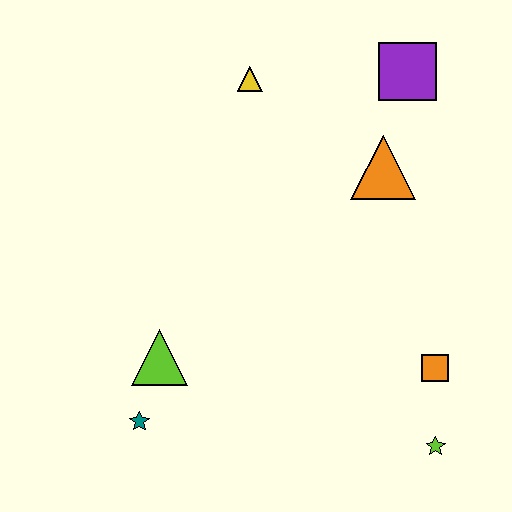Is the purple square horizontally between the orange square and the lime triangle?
Yes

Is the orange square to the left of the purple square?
No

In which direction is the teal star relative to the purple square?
The teal star is below the purple square.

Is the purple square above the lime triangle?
Yes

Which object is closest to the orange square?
The lime star is closest to the orange square.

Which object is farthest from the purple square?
The teal star is farthest from the purple square.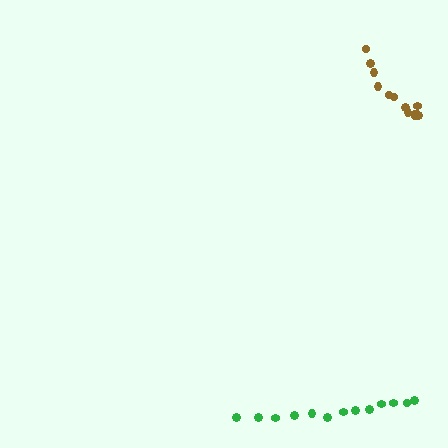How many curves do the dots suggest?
There are 2 distinct paths.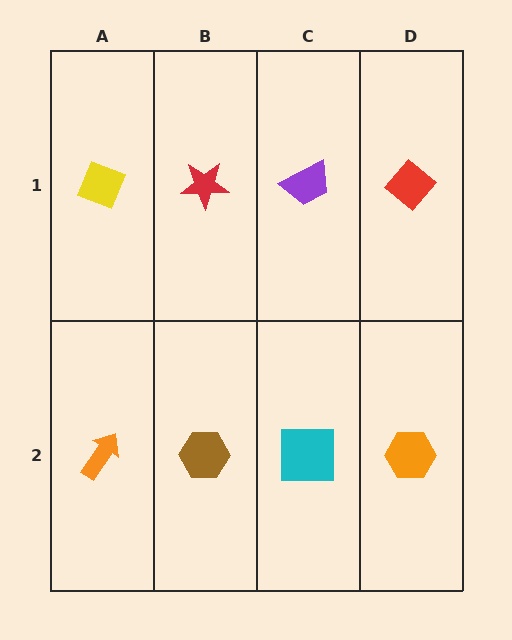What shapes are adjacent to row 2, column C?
A purple trapezoid (row 1, column C), a brown hexagon (row 2, column B), an orange hexagon (row 2, column D).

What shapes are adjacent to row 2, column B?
A red star (row 1, column B), an orange arrow (row 2, column A), a cyan square (row 2, column C).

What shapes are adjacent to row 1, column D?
An orange hexagon (row 2, column D), a purple trapezoid (row 1, column C).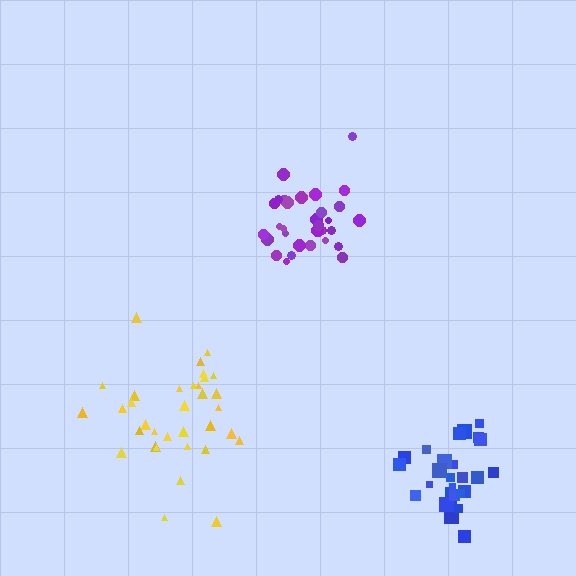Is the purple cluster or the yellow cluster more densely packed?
Purple.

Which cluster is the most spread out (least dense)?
Yellow.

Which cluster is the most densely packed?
Blue.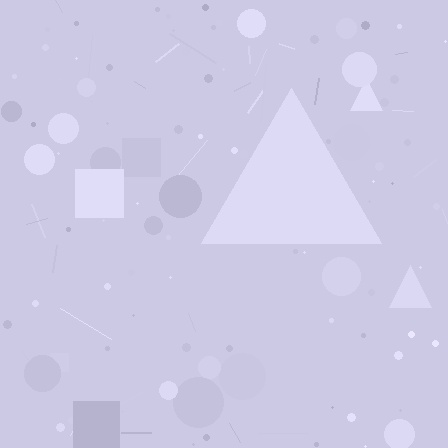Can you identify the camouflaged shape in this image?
The camouflaged shape is a triangle.